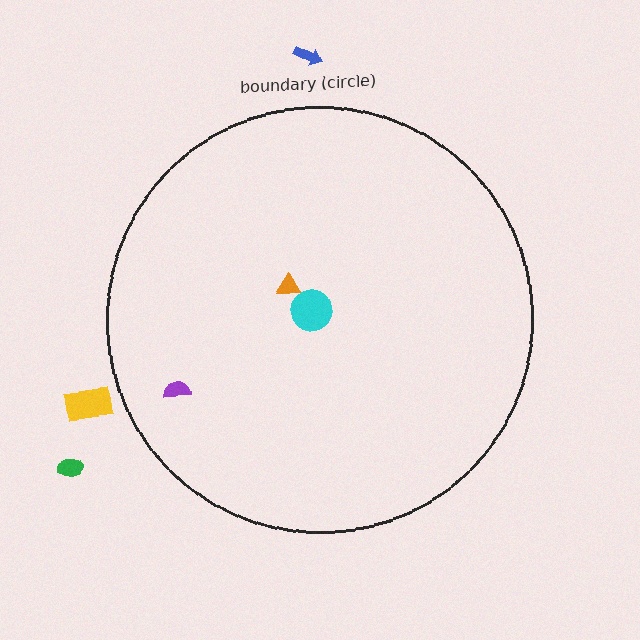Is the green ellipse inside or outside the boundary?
Outside.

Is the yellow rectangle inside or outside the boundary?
Outside.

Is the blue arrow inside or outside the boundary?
Outside.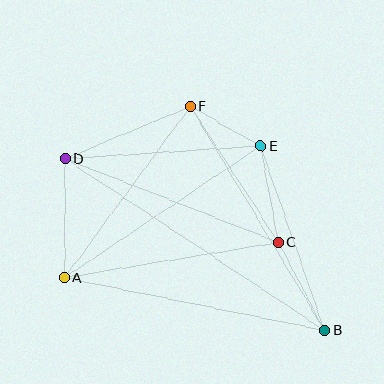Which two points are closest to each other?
Points E and F are closest to each other.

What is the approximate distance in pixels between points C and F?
The distance between C and F is approximately 162 pixels.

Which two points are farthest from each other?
Points B and D are farthest from each other.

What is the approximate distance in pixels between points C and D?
The distance between C and D is approximately 229 pixels.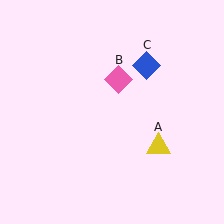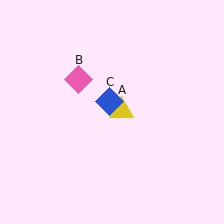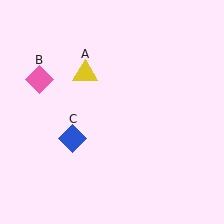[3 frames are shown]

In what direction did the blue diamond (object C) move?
The blue diamond (object C) moved down and to the left.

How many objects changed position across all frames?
3 objects changed position: yellow triangle (object A), pink diamond (object B), blue diamond (object C).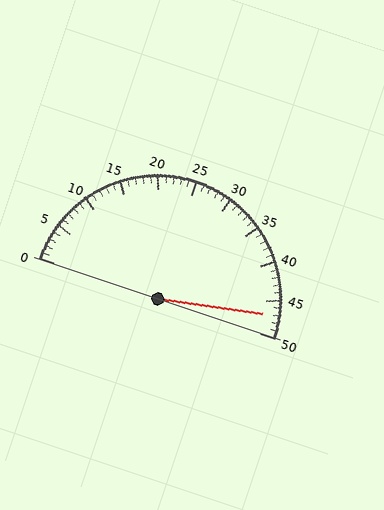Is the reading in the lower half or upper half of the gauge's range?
The reading is in the upper half of the range (0 to 50).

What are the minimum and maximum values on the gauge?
The gauge ranges from 0 to 50.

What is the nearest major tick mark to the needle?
The nearest major tick mark is 45.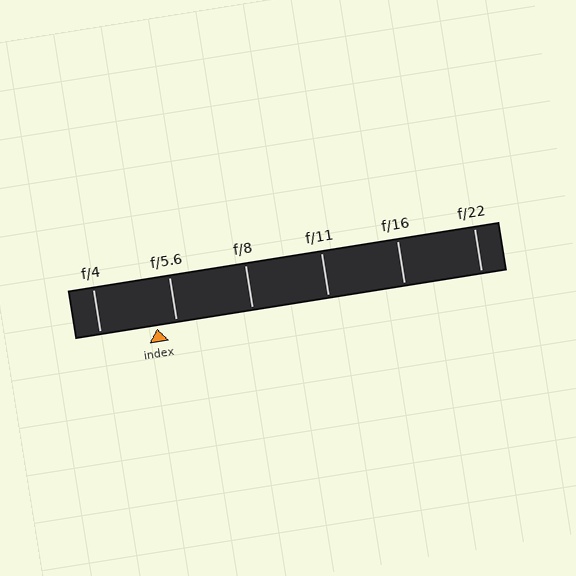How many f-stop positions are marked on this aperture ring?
There are 6 f-stop positions marked.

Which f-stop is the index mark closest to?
The index mark is closest to f/5.6.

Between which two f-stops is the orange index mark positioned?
The index mark is between f/4 and f/5.6.